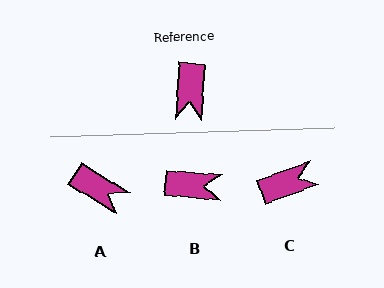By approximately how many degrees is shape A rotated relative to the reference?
Approximately 62 degrees counter-clockwise.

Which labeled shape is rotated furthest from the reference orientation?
C, about 114 degrees away.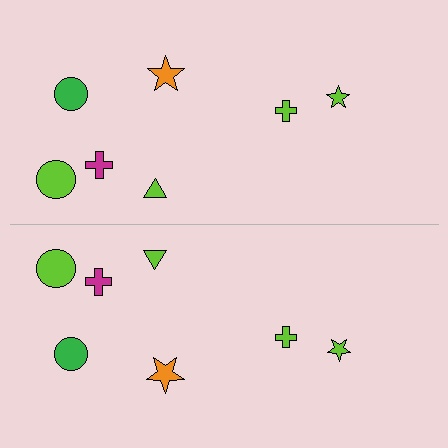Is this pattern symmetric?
Yes, this pattern has bilateral (reflection) symmetry.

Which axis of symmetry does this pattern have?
The pattern has a horizontal axis of symmetry running through the center of the image.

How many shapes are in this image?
There are 14 shapes in this image.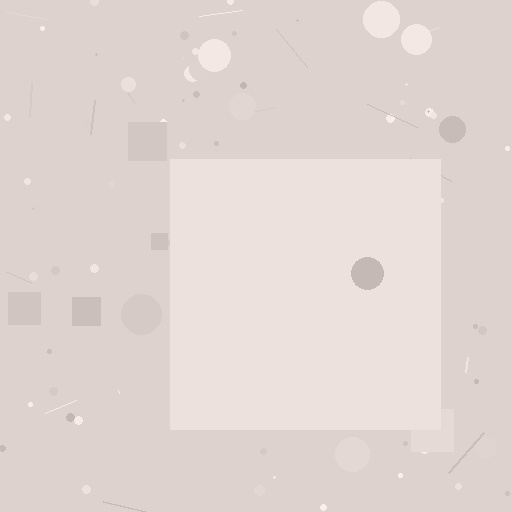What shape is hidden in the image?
A square is hidden in the image.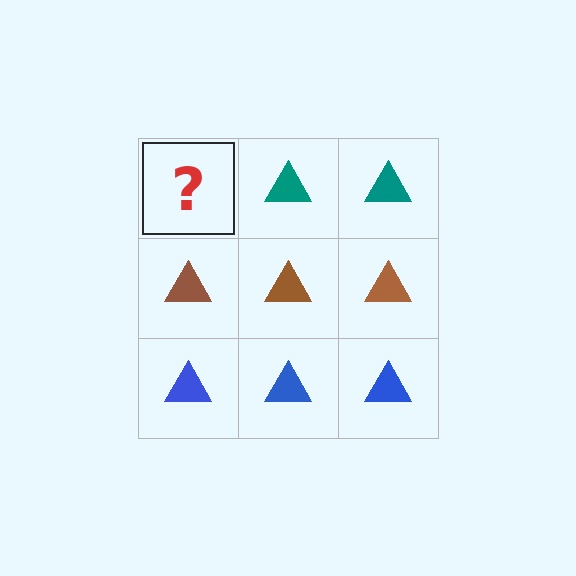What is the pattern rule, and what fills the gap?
The rule is that each row has a consistent color. The gap should be filled with a teal triangle.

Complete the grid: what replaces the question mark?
The question mark should be replaced with a teal triangle.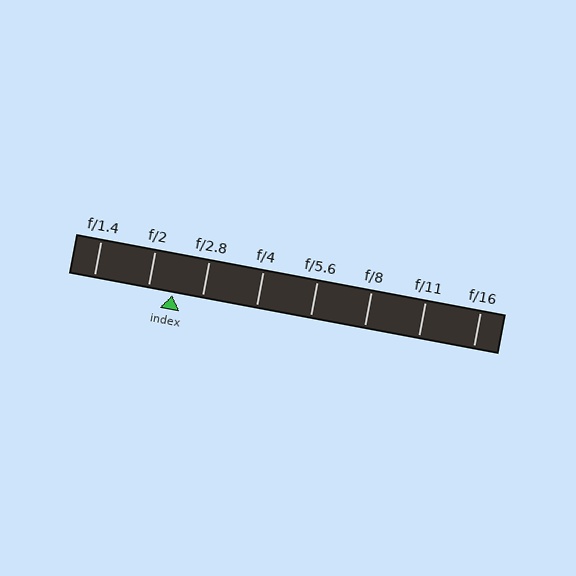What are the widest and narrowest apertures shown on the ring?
The widest aperture shown is f/1.4 and the narrowest is f/16.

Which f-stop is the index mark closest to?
The index mark is closest to f/2.